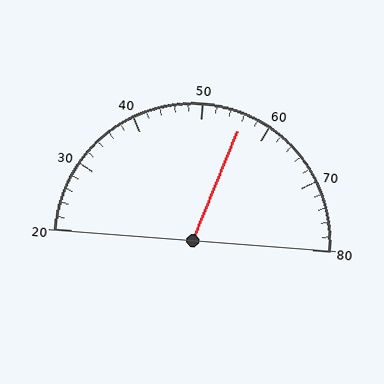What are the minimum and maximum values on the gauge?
The gauge ranges from 20 to 80.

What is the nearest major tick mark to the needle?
The nearest major tick mark is 60.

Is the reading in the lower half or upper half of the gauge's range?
The reading is in the upper half of the range (20 to 80).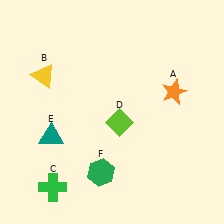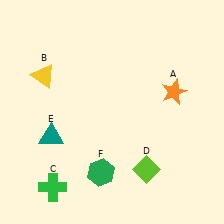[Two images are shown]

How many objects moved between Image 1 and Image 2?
1 object moved between the two images.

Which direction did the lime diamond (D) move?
The lime diamond (D) moved down.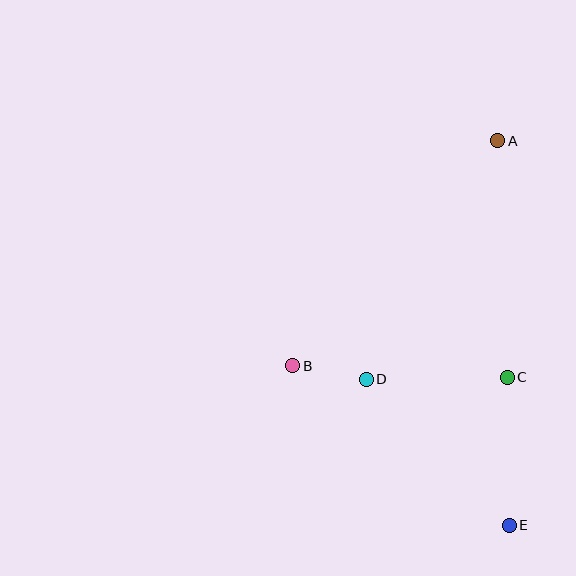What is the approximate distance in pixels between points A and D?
The distance between A and D is approximately 272 pixels.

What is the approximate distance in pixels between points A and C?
The distance between A and C is approximately 237 pixels.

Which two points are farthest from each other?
Points A and E are farthest from each other.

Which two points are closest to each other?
Points B and D are closest to each other.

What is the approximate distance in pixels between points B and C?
The distance between B and C is approximately 215 pixels.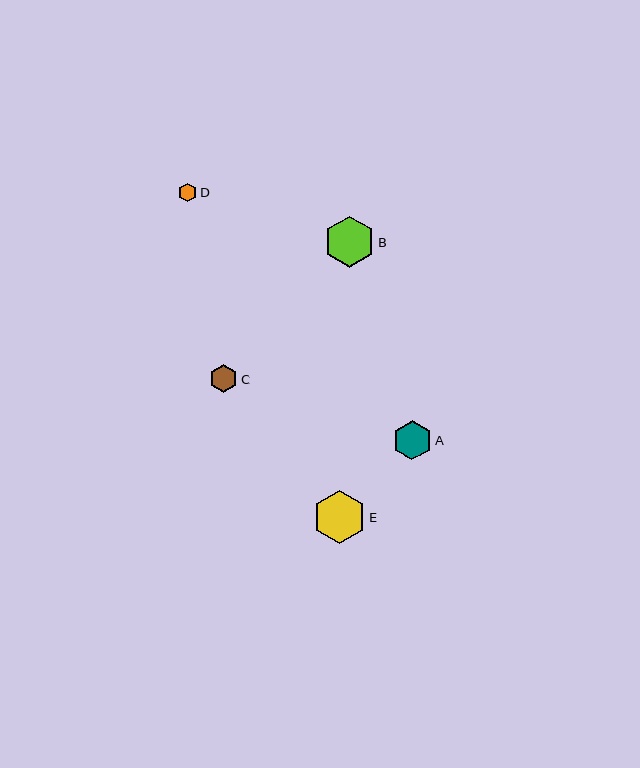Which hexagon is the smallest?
Hexagon D is the smallest with a size of approximately 19 pixels.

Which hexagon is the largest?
Hexagon E is the largest with a size of approximately 53 pixels.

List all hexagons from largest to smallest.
From largest to smallest: E, B, A, C, D.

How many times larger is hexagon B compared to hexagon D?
Hexagon B is approximately 2.7 times the size of hexagon D.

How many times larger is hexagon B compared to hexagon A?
Hexagon B is approximately 1.3 times the size of hexagon A.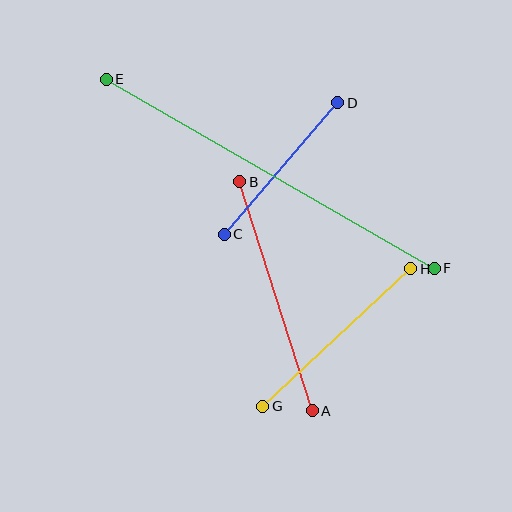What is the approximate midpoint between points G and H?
The midpoint is at approximately (337, 337) pixels.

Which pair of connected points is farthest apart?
Points E and F are farthest apart.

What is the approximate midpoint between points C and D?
The midpoint is at approximately (281, 169) pixels.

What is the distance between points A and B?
The distance is approximately 240 pixels.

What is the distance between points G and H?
The distance is approximately 202 pixels.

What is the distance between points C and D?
The distance is approximately 173 pixels.